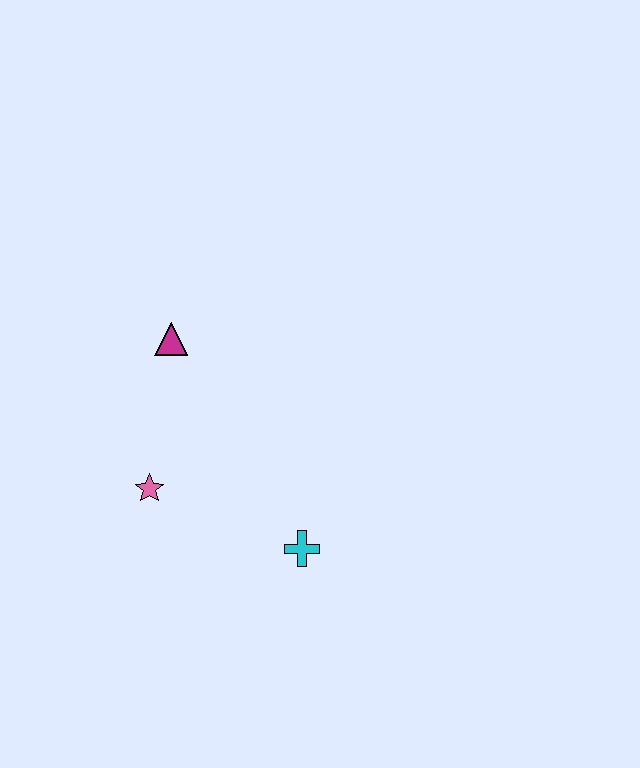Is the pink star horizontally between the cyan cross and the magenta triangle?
No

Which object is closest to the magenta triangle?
The pink star is closest to the magenta triangle.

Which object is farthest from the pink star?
The cyan cross is farthest from the pink star.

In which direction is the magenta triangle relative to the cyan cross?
The magenta triangle is above the cyan cross.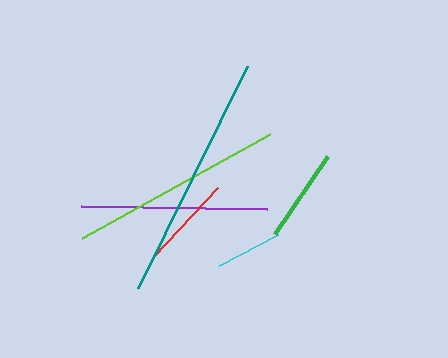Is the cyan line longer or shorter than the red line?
The red line is longer than the cyan line.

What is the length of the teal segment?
The teal segment is approximately 247 pixels long.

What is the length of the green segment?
The green segment is approximately 94 pixels long.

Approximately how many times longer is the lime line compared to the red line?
The lime line is approximately 2.3 times the length of the red line.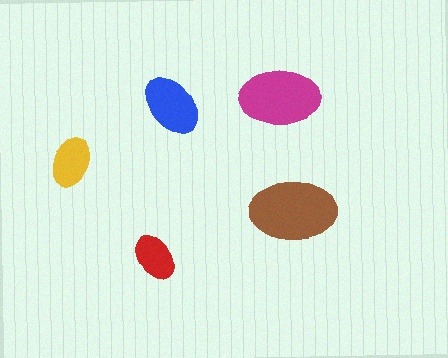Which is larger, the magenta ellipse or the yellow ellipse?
The magenta one.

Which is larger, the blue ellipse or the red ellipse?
The blue one.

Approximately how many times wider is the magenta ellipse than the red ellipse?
About 1.5 times wider.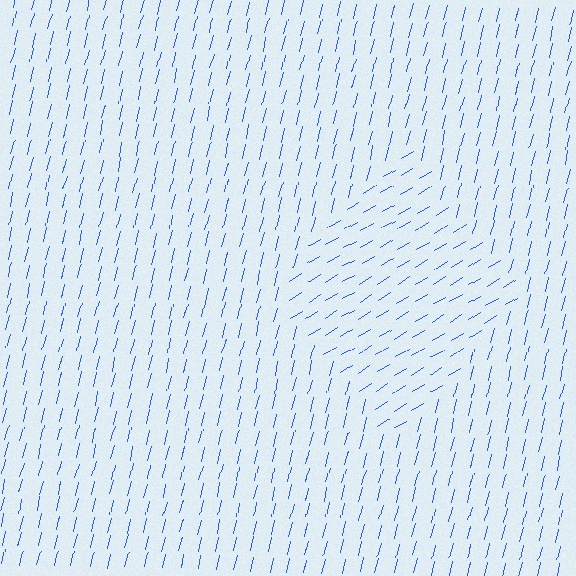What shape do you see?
I see a diamond.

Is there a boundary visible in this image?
Yes, there is a texture boundary formed by a change in line orientation.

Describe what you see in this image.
The image is filled with small blue line segments. A diamond region in the image has lines oriented differently from the surrounding lines, creating a visible texture boundary.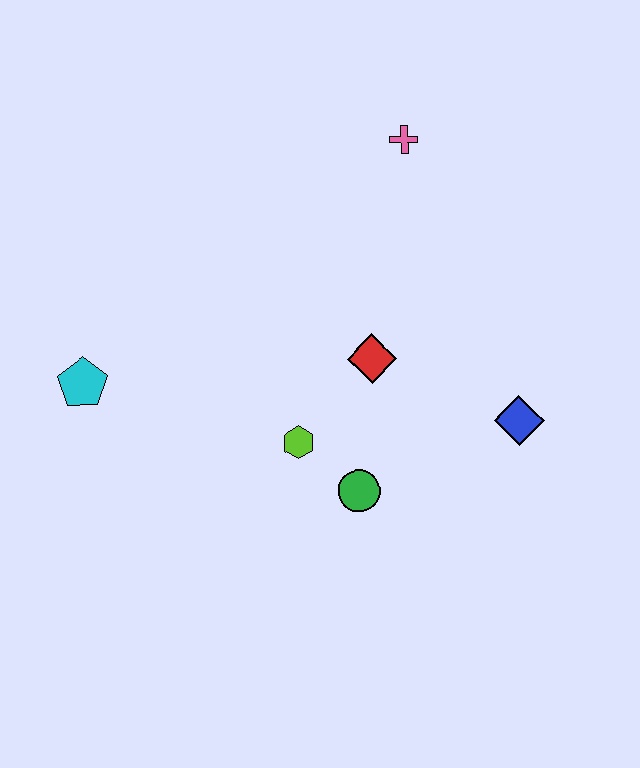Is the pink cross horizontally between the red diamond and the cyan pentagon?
No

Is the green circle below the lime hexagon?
Yes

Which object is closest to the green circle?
The lime hexagon is closest to the green circle.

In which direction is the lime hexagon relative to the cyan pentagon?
The lime hexagon is to the right of the cyan pentagon.